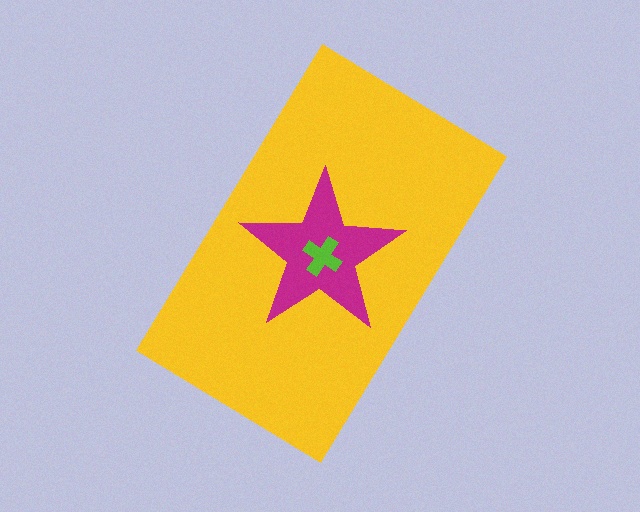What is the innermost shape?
The lime cross.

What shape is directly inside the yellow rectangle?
The magenta star.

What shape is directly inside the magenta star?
The lime cross.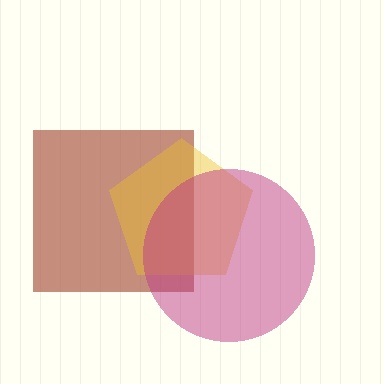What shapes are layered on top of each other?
The layered shapes are: a brown square, a yellow pentagon, a magenta circle.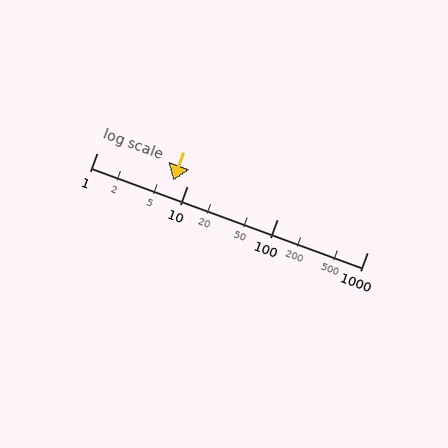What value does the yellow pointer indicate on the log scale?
The pointer indicates approximately 7.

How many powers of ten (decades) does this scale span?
The scale spans 3 decades, from 1 to 1000.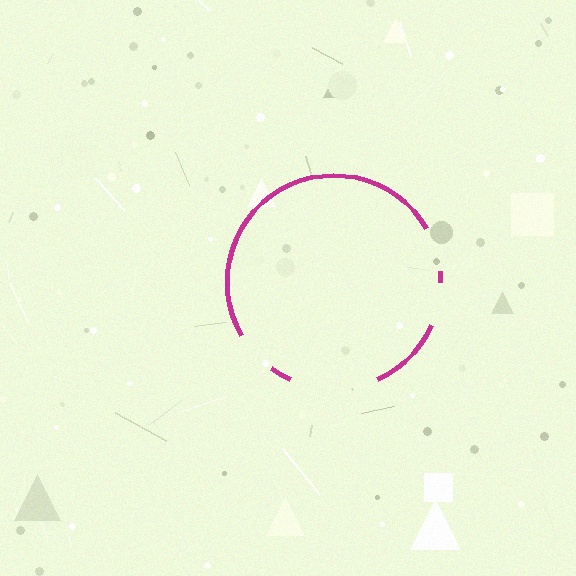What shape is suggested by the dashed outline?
The dashed outline suggests a circle.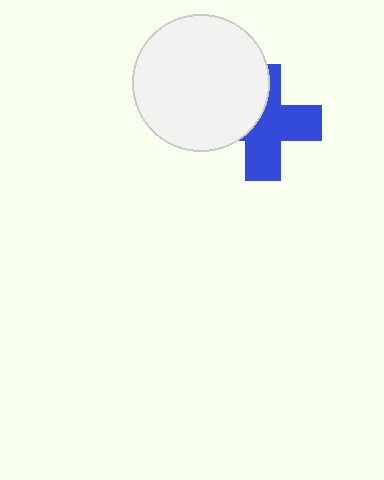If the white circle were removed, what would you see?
You would see the complete blue cross.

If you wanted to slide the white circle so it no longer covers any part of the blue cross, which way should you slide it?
Slide it left — that is the most direct way to separate the two shapes.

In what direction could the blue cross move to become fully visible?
The blue cross could move right. That would shift it out from behind the white circle entirely.